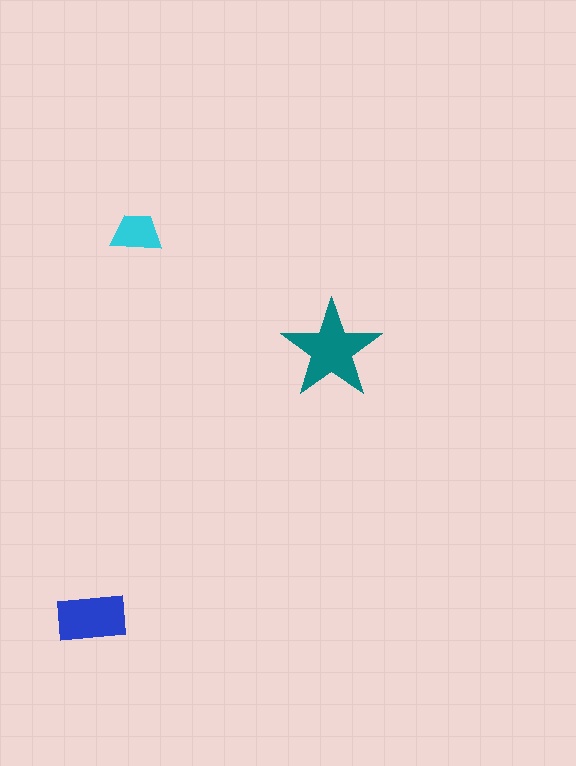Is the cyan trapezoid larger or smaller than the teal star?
Smaller.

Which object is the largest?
The teal star.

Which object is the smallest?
The cyan trapezoid.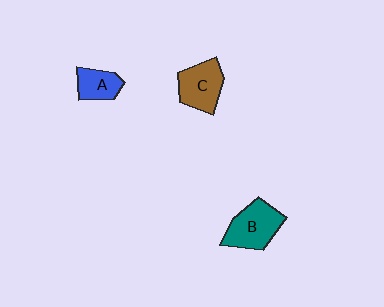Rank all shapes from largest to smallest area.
From largest to smallest: B (teal), C (brown), A (blue).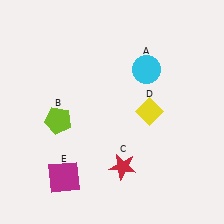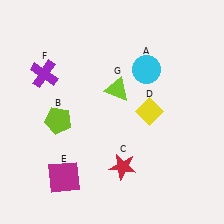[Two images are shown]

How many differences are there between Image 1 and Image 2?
There are 2 differences between the two images.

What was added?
A purple cross (F), a lime triangle (G) were added in Image 2.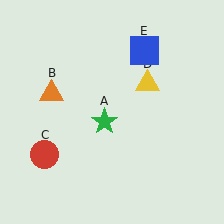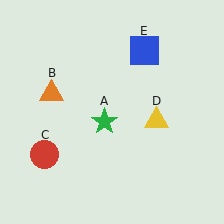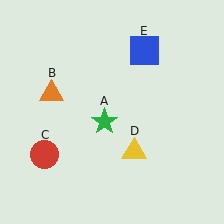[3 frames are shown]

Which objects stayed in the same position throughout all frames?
Green star (object A) and orange triangle (object B) and red circle (object C) and blue square (object E) remained stationary.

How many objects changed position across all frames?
1 object changed position: yellow triangle (object D).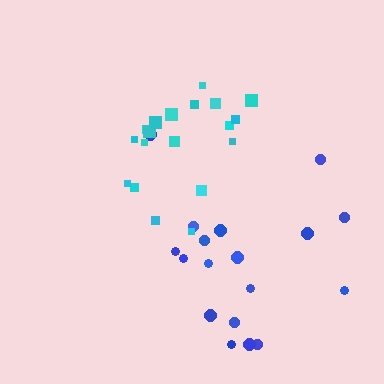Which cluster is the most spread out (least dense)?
Blue.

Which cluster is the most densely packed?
Cyan.